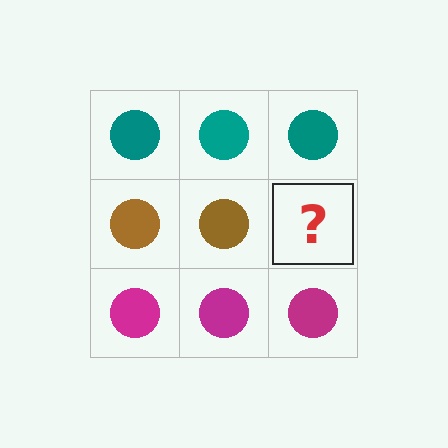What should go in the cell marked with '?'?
The missing cell should contain a brown circle.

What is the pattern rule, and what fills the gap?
The rule is that each row has a consistent color. The gap should be filled with a brown circle.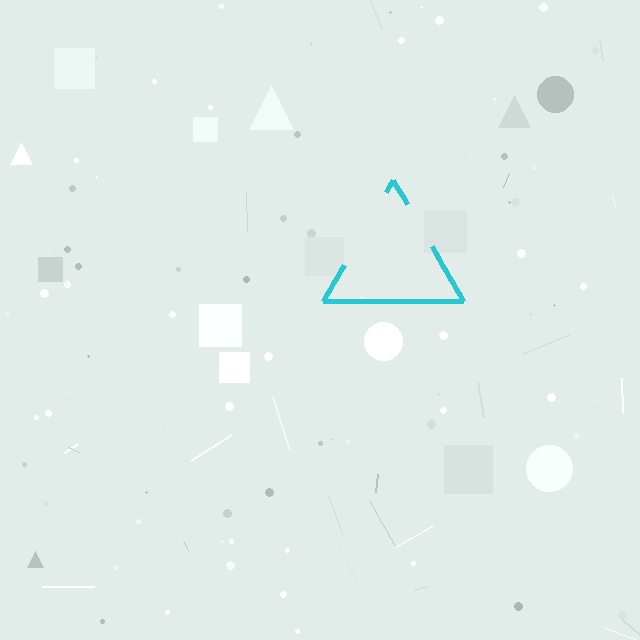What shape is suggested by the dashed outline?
The dashed outline suggests a triangle.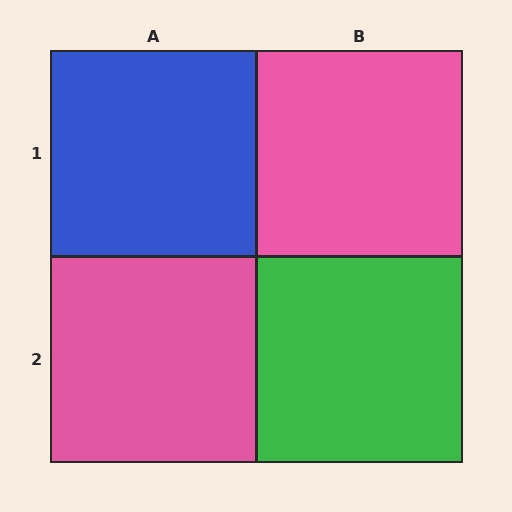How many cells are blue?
1 cell is blue.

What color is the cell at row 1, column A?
Blue.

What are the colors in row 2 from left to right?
Pink, green.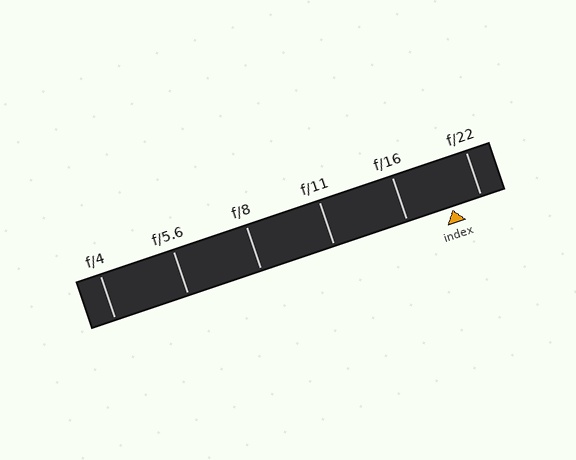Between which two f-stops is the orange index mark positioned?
The index mark is between f/16 and f/22.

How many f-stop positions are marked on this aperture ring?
There are 6 f-stop positions marked.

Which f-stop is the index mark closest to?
The index mark is closest to f/22.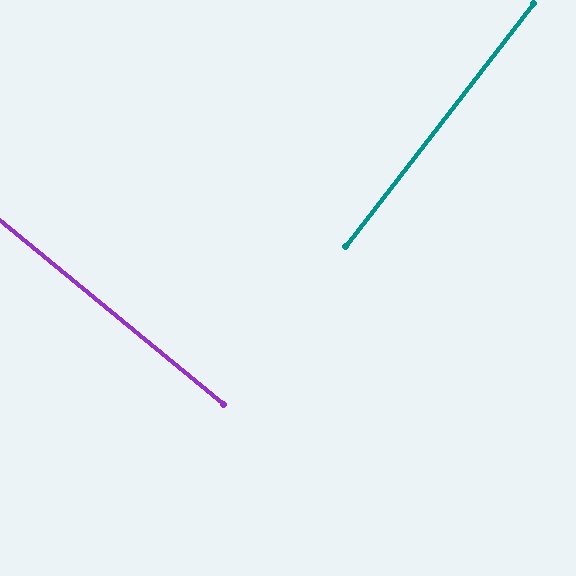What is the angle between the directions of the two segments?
Approximately 88 degrees.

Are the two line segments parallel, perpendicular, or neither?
Perpendicular — they meet at approximately 88°.